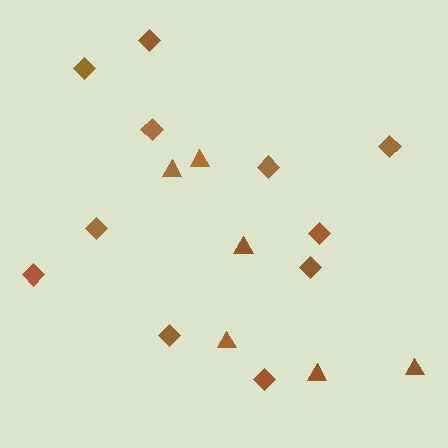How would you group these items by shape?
There are 2 groups: one group of triangles (6) and one group of diamonds (11).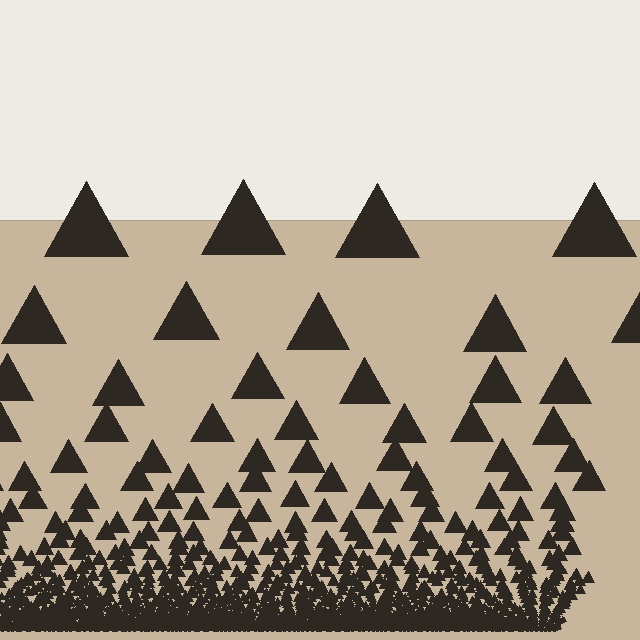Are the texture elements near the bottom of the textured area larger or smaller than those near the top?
Smaller. The gradient is inverted — elements near the bottom are smaller and denser.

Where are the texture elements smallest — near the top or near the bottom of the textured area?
Near the bottom.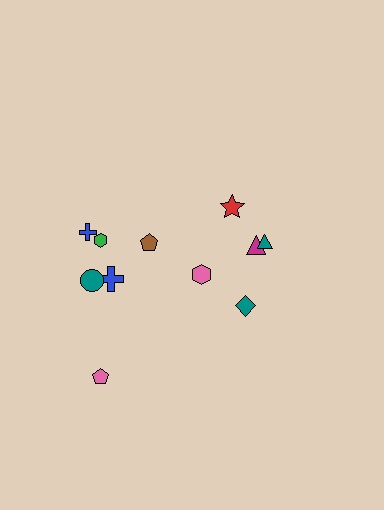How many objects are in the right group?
There are 4 objects.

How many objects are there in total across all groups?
There are 11 objects.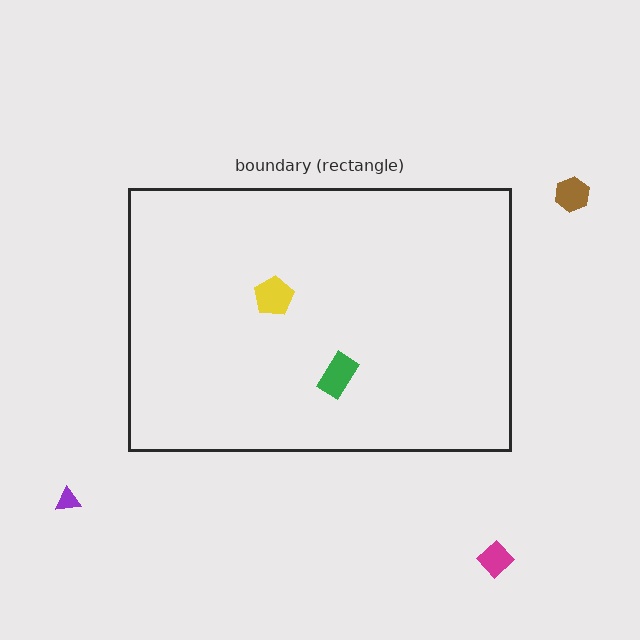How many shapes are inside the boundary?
2 inside, 3 outside.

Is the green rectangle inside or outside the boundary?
Inside.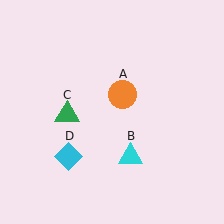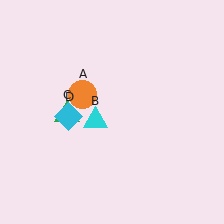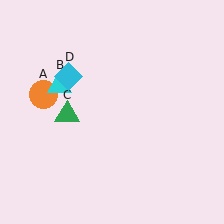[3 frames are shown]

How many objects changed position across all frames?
3 objects changed position: orange circle (object A), cyan triangle (object B), cyan diamond (object D).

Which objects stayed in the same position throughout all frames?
Green triangle (object C) remained stationary.